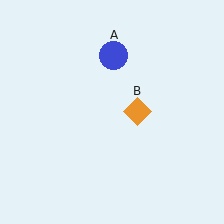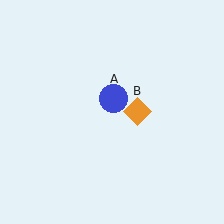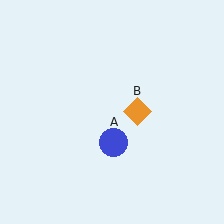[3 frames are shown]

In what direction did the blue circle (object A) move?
The blue circle (object A) moved down.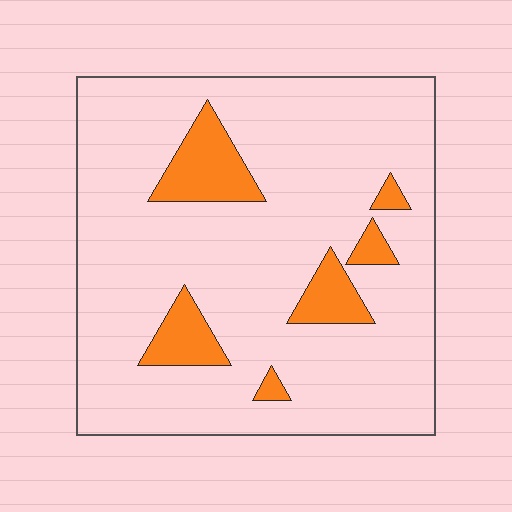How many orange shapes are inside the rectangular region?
6.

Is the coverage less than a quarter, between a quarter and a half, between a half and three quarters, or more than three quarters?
Less than a quarter.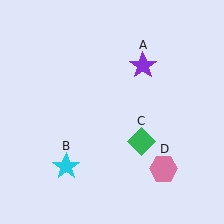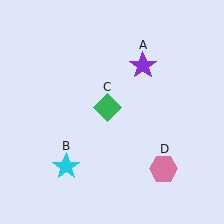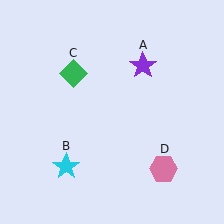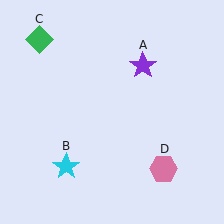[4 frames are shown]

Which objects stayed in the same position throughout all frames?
Purple star (object A) and cyan star (object B) and pink hexagon (object D) remained stationary.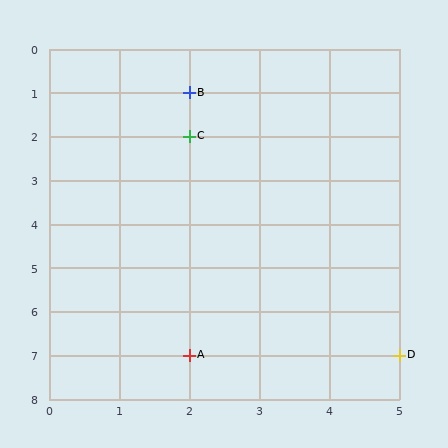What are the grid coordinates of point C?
Point C is at grid coordinates (2, 2).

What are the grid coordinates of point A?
Point A is at grid coordinates (2, 7).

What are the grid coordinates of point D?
Point D is at grid coordinates (5, 7).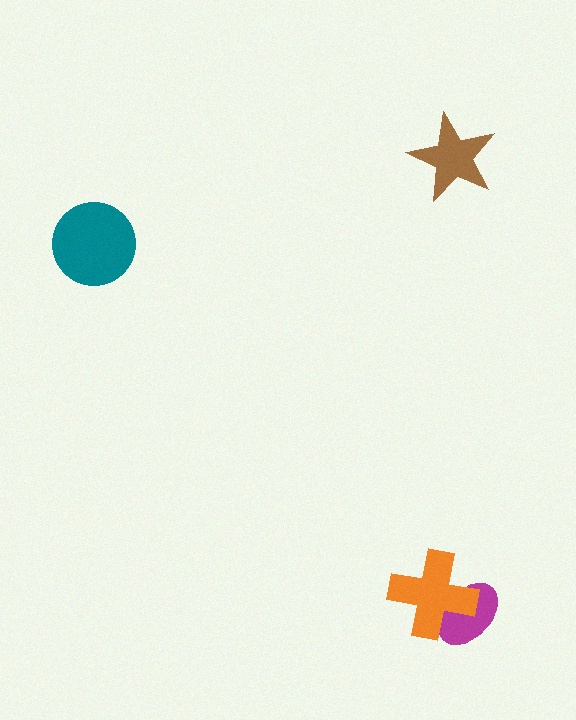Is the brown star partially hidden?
No, no other shape covers it.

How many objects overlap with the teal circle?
0 objects overlap with the teal circle.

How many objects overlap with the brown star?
0 objects overlap with the brown star.